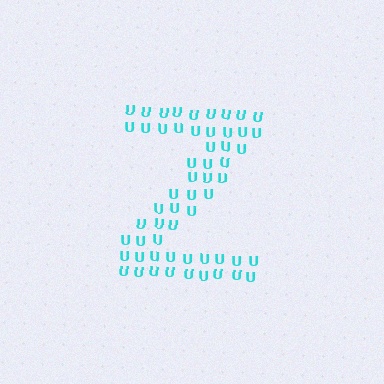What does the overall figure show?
The overall figure shows the letter Z.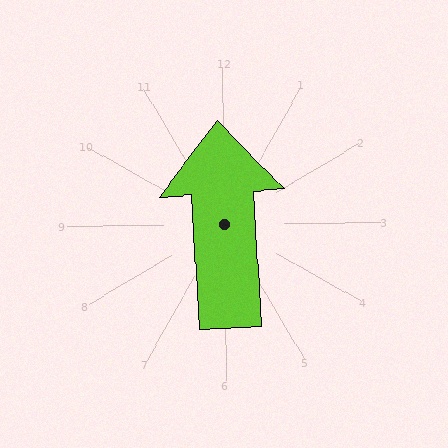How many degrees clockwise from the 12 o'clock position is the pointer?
Approximately 357 degrees.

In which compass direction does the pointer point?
North.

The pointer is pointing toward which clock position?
Roughly 12 o'clock.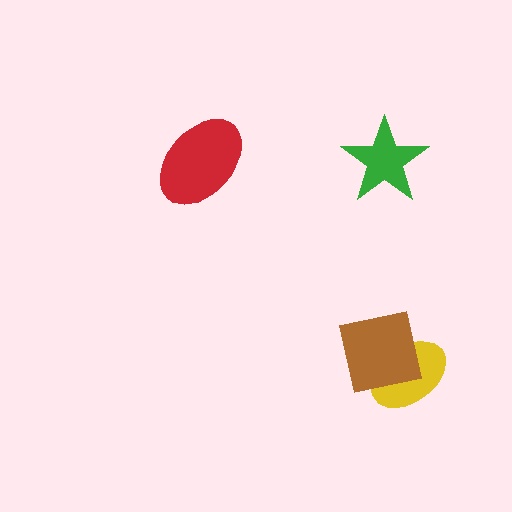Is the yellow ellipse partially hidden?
Yes, it is partially covered by another shape.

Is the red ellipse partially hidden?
No, no other shape covers it.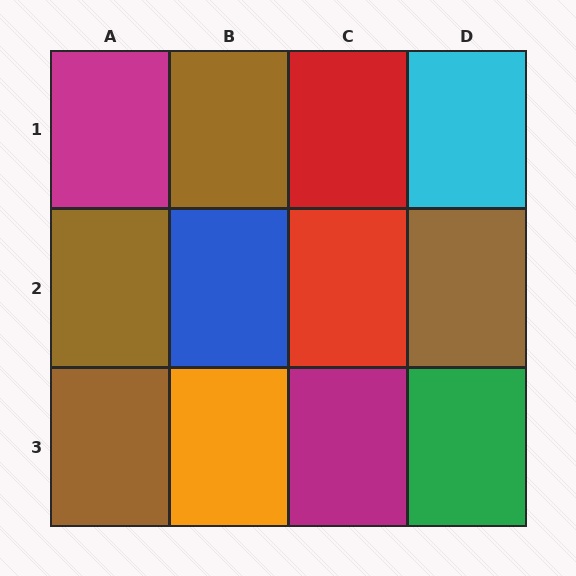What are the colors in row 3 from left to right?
Brown, orange, magenta, green.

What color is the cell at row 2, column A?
Brown.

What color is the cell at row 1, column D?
Cyan.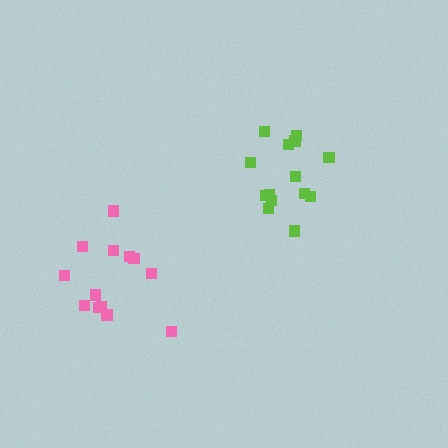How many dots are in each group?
Group 1: 14 dots, Group 2: 13 dots (27 total).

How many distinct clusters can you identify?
There are 2 distinct clusters.